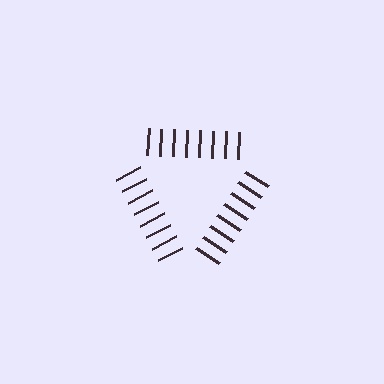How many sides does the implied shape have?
3 sides — the line-ends trace a triangle.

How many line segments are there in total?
24 — 8 along each of the 3 edges.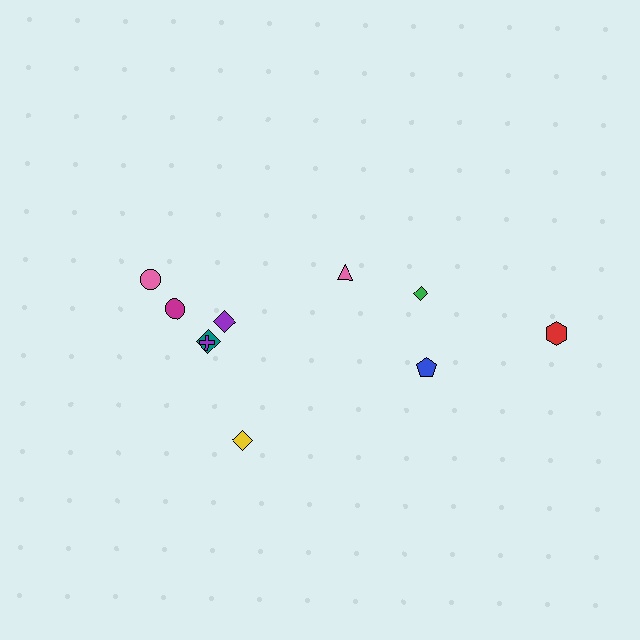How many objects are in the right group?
There are 4 objects.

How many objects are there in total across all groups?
There are 10 objects.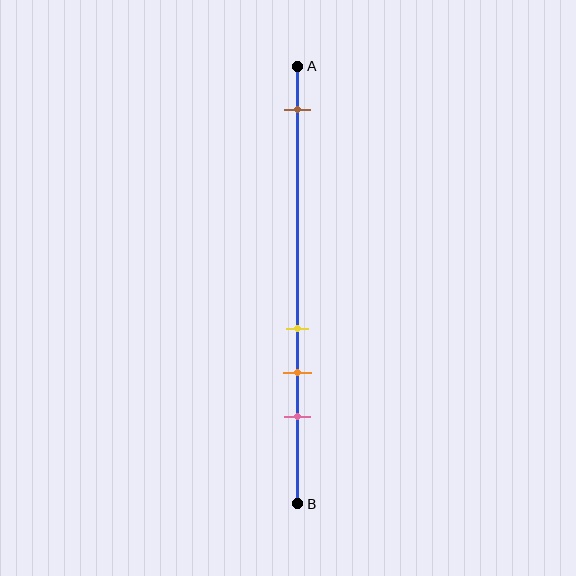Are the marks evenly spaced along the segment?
No, the marks are not evenly spaced.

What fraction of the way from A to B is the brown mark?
The brown mark is approximately 10% (0.1) of the way from A to B.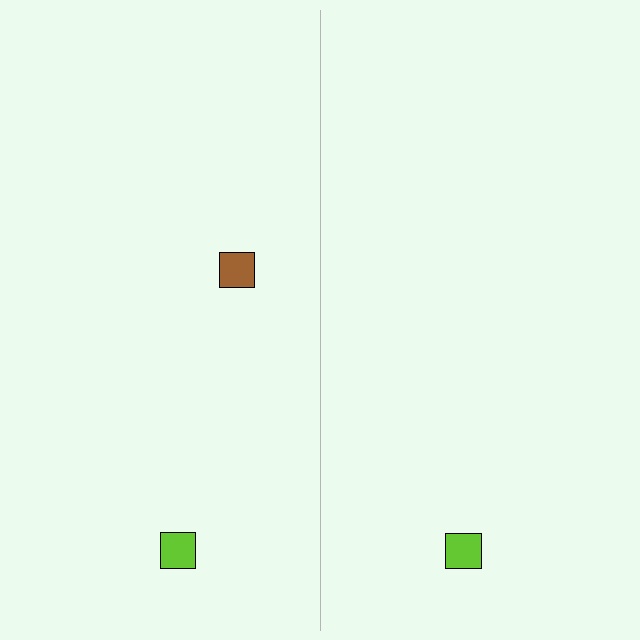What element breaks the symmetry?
A brown square is missing from the right side.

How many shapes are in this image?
There are 3 shapes in this image.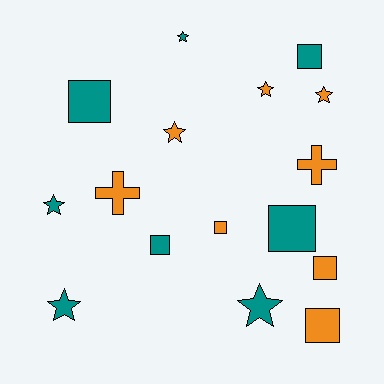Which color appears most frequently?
Orange, with 8 objects.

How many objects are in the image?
There are 16 objects.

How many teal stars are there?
There are 4 teal stars.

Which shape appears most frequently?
Square, with 7 objects.